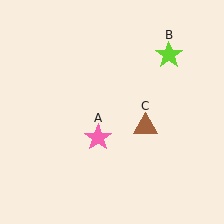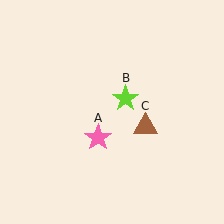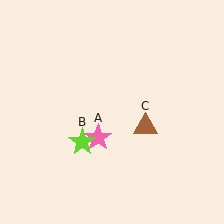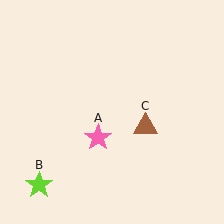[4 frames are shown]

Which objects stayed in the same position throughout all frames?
Pink star (object A) and brown triangle (object C) remained stationary.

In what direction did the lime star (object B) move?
The lime star (object B) moved down and to the left.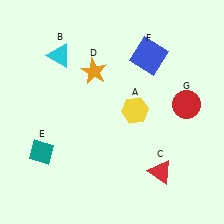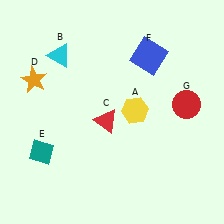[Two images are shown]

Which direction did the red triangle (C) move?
The red triangle (C) moved left.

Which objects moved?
The objects that moved are: the red triangle (C), the orange star (D).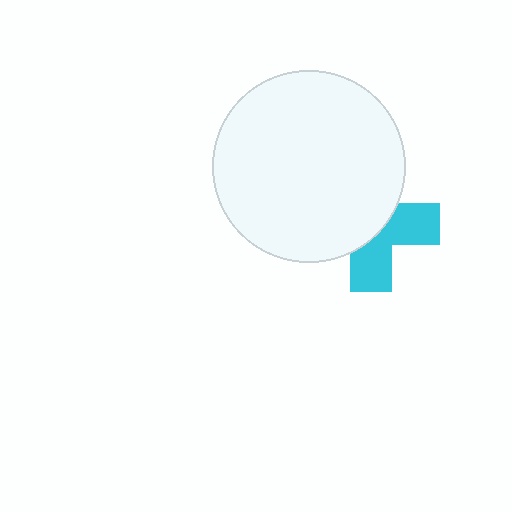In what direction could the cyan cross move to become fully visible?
The cyan cross could move toward the lower-right. That would shift it out from behind the white circle entirely.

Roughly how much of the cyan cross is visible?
A small part of it is visible (roughly 43%).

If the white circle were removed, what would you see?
You would see the complete cyan cross.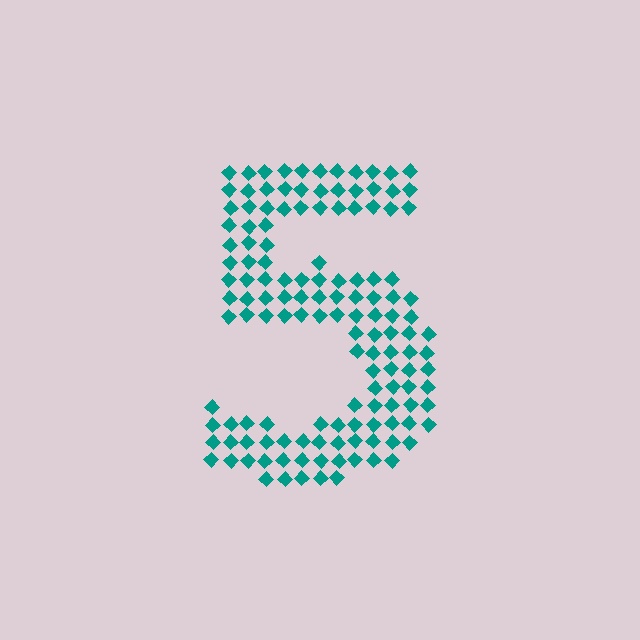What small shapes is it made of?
It is made of small diamonds.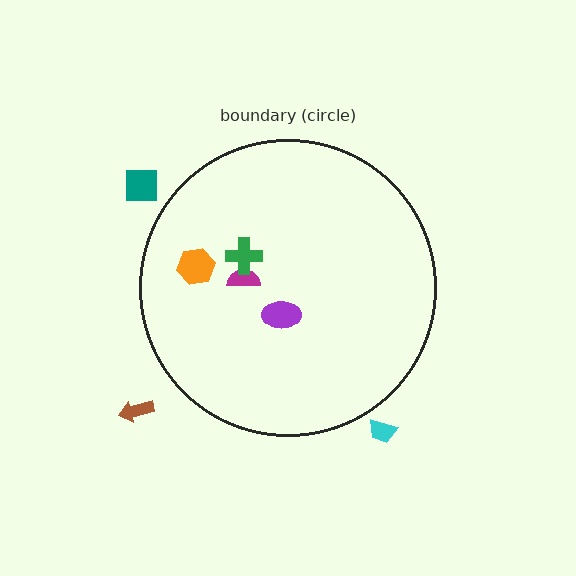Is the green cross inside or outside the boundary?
Inside.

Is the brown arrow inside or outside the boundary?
Outside.